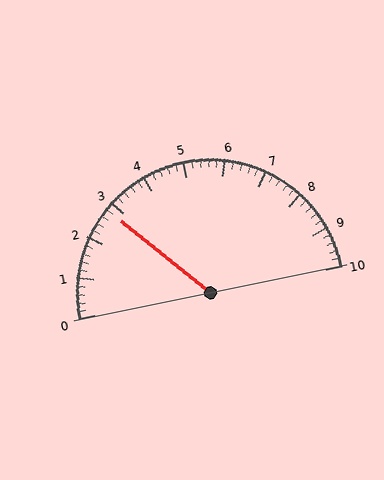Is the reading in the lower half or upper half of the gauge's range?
The reading is in the lower half of the range (0 to 10).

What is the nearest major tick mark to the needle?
The nearest major tick mark is 3.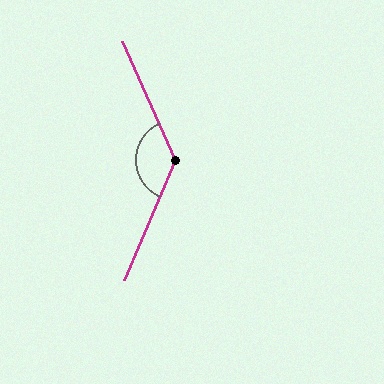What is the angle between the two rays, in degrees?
Approximately 133 degrees.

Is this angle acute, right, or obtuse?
It is obtuse.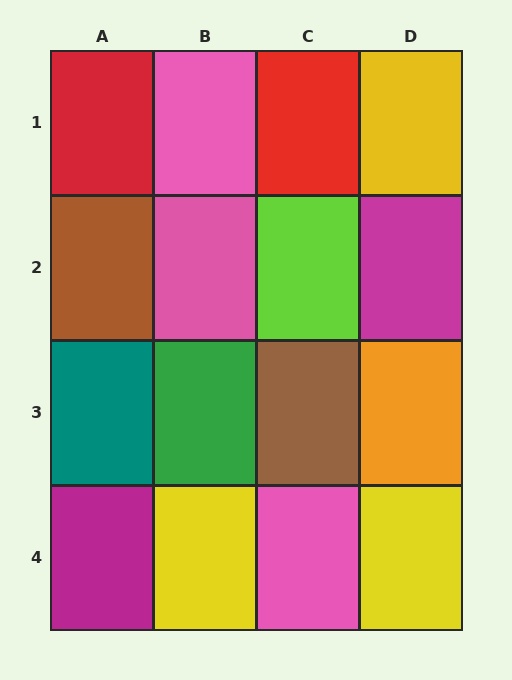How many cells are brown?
2 cells are brown.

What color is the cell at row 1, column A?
Red.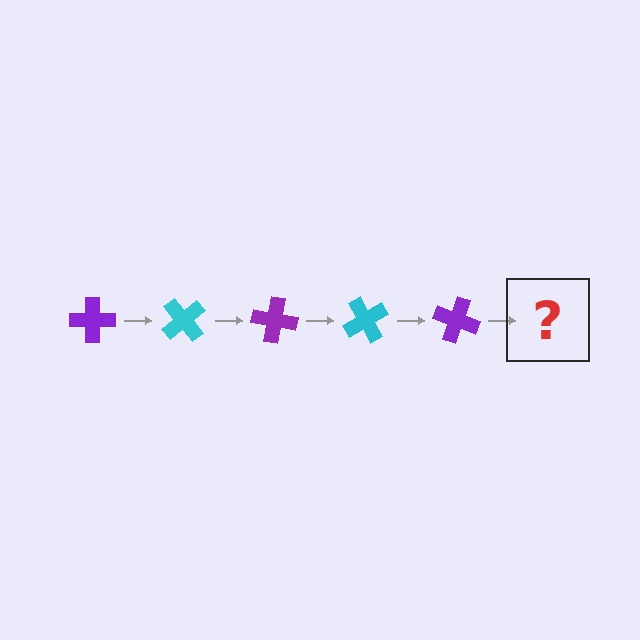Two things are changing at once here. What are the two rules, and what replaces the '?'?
The two rules are that it rotates 50 degrees each step and the color cycles through purple and cyan. The '?' should be a cyan cross, rotated 250 degrees from the start.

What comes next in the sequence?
The next element should be a cyan cross, rotated 250 degrees from the start.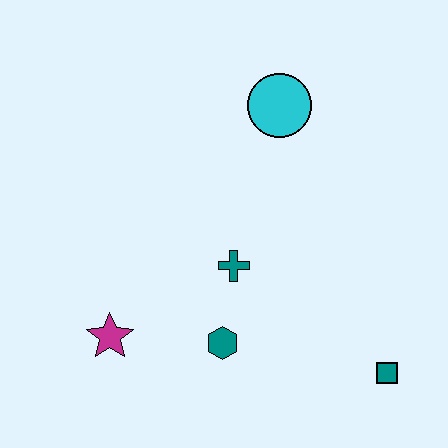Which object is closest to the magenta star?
The teal hexagon is closest to the magenta star.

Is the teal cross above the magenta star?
Yes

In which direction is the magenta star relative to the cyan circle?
The magenta star is below the cyan circle.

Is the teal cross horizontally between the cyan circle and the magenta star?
Yes